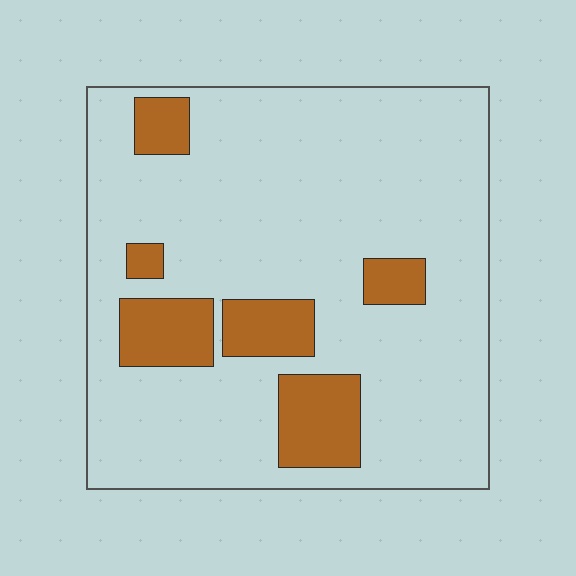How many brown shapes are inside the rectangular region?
6.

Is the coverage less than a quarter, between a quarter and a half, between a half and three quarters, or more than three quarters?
Less than a quarter.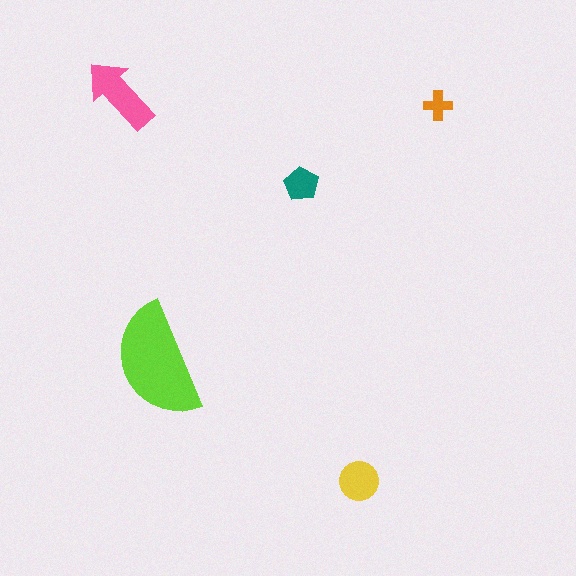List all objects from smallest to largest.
The orange cross, the teal pentagon, the yellow circle, the pink arrow, the lime semicircle.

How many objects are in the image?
There are 5 objects in the image.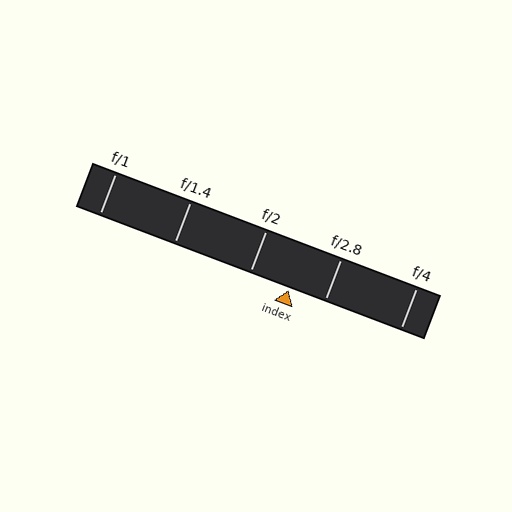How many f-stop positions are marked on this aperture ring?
There are 5 f-stop positions marked.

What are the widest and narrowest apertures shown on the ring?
The widest aperture shown is f/1 and the narrowest is f/4.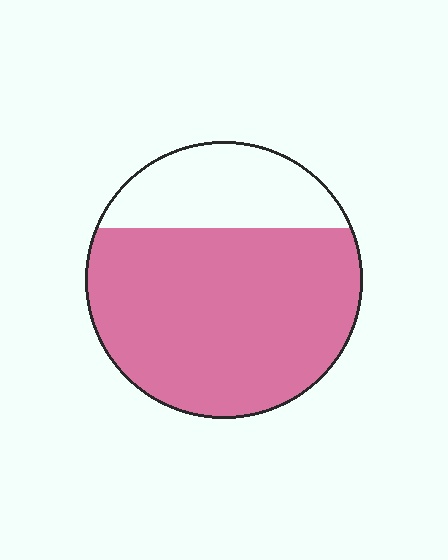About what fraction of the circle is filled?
About three quarters (3/4).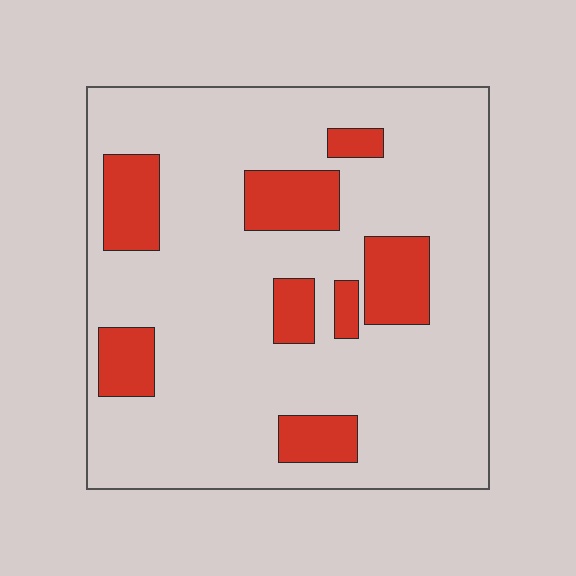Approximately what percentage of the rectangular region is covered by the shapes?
Approximately 20%.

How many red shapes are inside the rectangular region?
8.